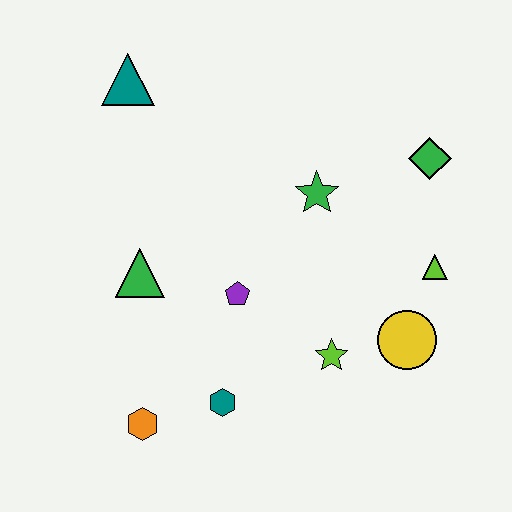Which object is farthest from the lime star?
The teal triangle is farthest from the lime star.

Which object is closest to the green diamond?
The lime triangle is closest to the green diamond.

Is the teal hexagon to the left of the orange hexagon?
No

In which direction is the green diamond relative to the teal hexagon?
The green diamond is above the teal hexagon.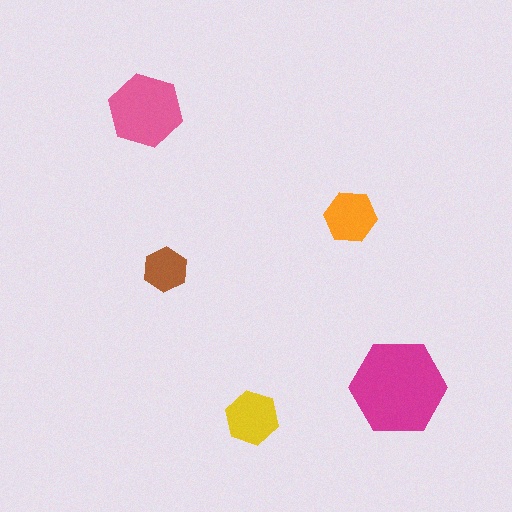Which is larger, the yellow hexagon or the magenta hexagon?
The magenta one.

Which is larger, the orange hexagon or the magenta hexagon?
The magenta one.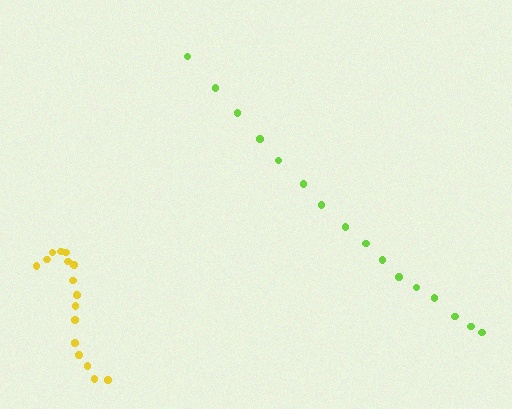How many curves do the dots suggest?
There are 2 distinct paths.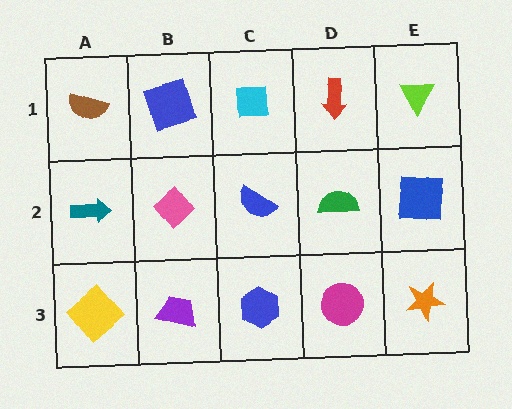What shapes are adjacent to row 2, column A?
A brown semicircle (row 1, column A), a yellow diamond (row 3, column A), a pink diamond (row 2, column B).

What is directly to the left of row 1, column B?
A brown semicircle.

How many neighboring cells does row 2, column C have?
4.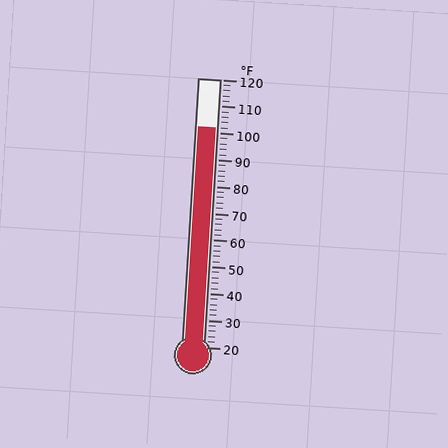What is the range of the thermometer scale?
The thermometer scale ranges from 20°F to 120°F.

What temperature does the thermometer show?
The thermometer shows approximately 102°F.